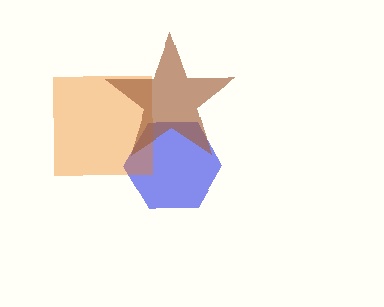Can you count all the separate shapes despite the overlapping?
Yes, there are 3 separate shapes.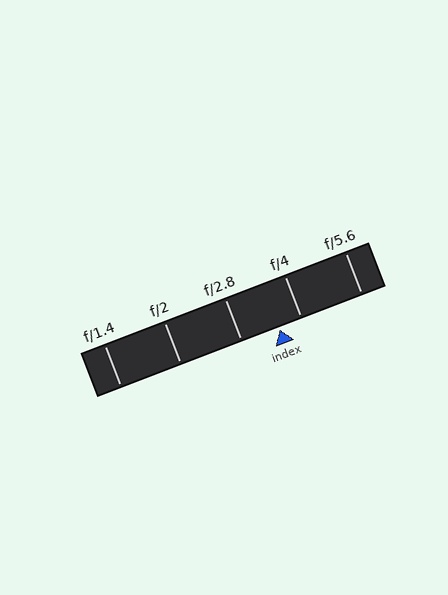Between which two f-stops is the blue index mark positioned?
The index mark is between f/2.8 and f/4.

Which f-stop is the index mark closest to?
The index mark is closest to f/4.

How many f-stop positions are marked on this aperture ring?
There are 5 f-stop positions marked.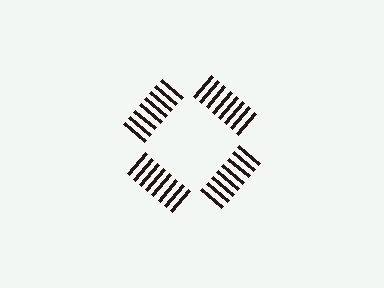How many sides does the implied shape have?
4 sides — the line-ends trace a square.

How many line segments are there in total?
32 — 8 along each of the 4 edges.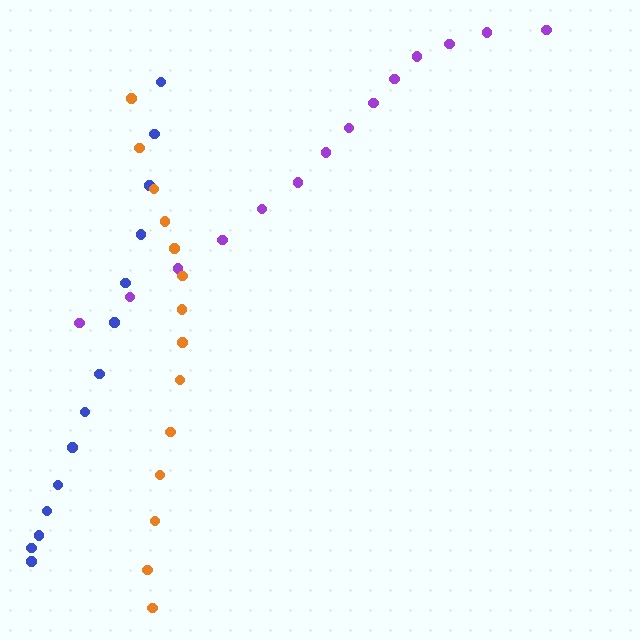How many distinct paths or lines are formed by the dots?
There are 3 distinct paths.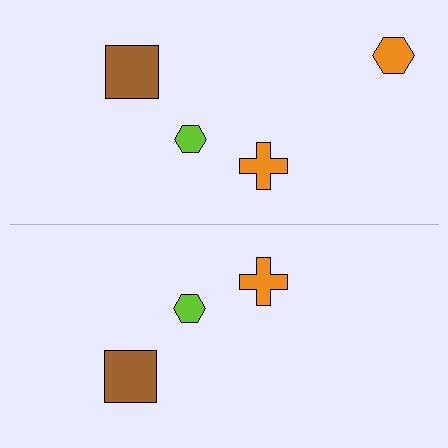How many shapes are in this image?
There are 7 shapes in this image.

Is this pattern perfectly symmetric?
No, the pattern is not perfectly symmetric. A orange hexagon is missing from the bottom side.